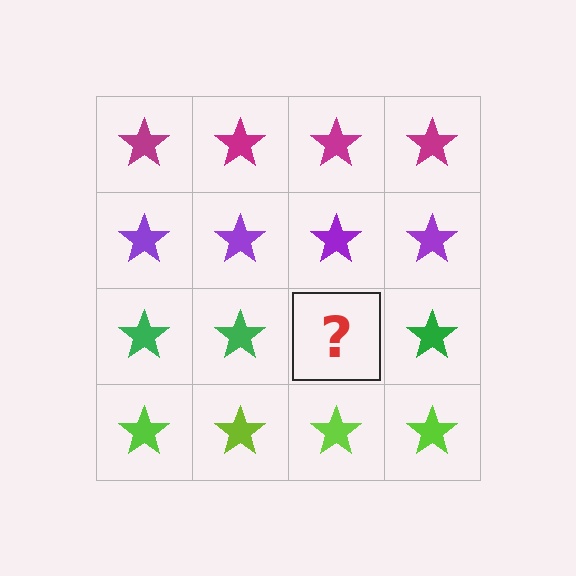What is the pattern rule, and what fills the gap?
The rule is that each row has a consistent color. The gap should be filled with a green star.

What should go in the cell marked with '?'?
The missing cell should contain a green star.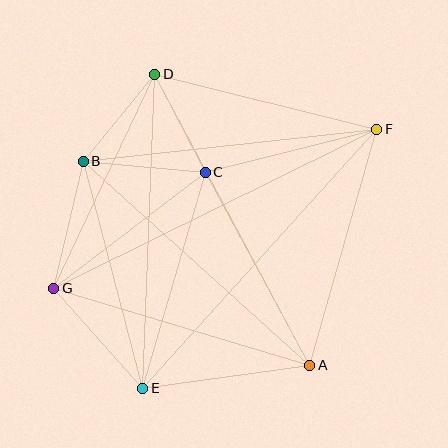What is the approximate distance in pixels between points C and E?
The distance between C and E is approximately 225 pixels.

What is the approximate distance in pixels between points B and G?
The distance between B and G is approximately 130 pixels.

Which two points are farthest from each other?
Points F and G are farthest from each other.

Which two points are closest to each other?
Points C and D are closest to each other.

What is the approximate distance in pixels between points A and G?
The distance between A and G is approximately 267 pixels.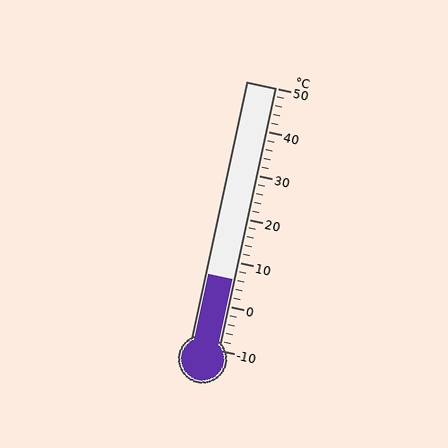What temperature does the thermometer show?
The thermometer shows approximately 6°C.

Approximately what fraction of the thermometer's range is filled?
The thermometer is filled to approximately 25% of its range.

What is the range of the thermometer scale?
The thermometer scale ranges from -10°C to 50°C.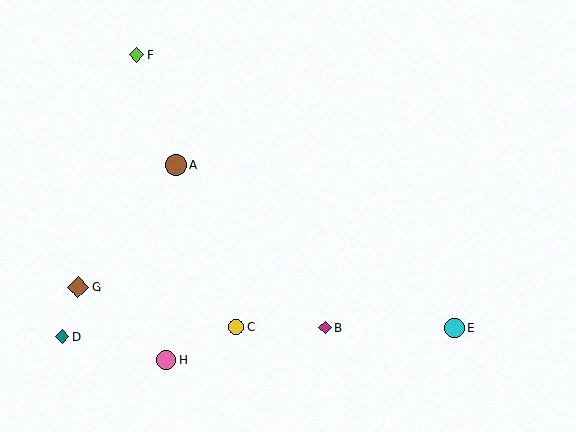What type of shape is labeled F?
Shape F is a lime diamond.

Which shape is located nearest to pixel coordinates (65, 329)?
The teal diamond (labeled D) at (62, 336) is nearest to that location.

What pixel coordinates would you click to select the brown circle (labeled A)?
Click at (176, 165) to select the brown circle A.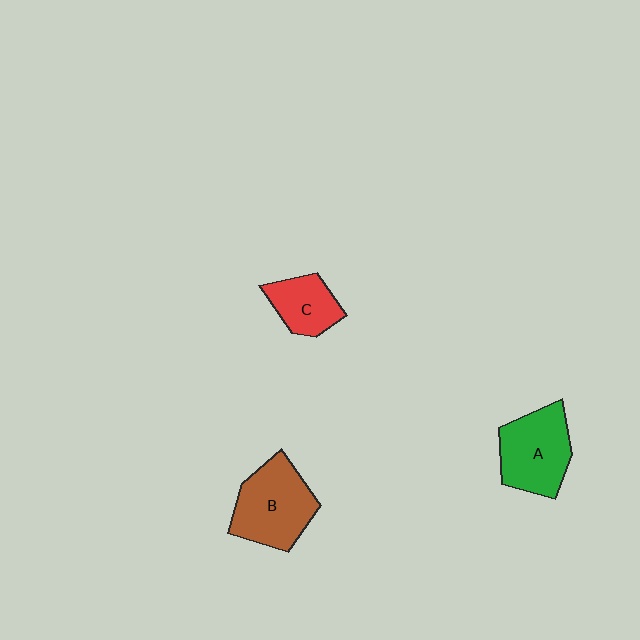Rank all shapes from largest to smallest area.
From largest to smallest: B (brown), A (green), C (red).